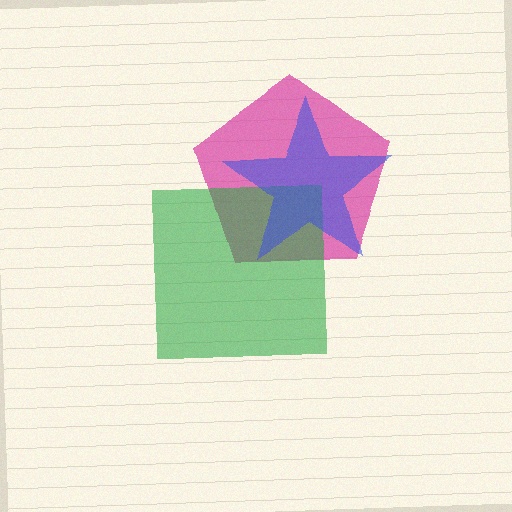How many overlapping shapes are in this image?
There are 3 overlapping shapes in the image.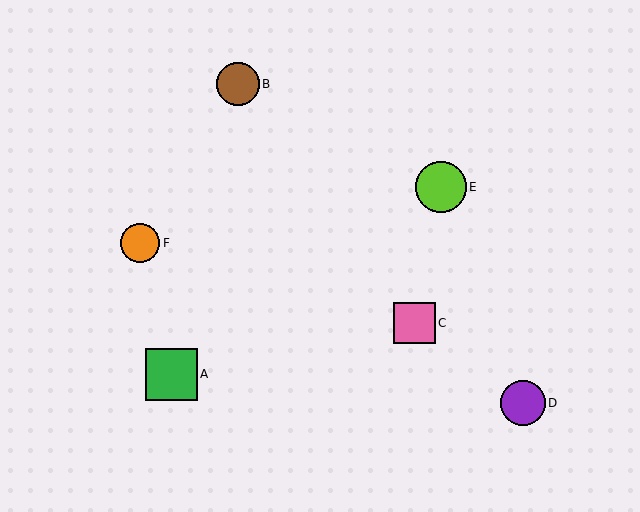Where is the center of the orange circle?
The center of the orange circle is at (140, 243).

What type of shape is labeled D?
Shape D is a purple circle.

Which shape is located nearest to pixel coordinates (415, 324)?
The pink square (labeled C) at (414, 323) is nearest to that location.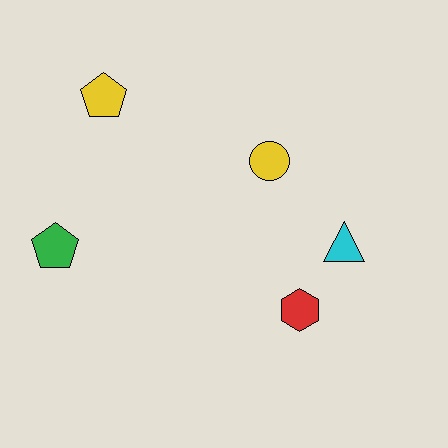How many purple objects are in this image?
There are no purple objects.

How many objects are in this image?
There are 5 objects.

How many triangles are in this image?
There is 1 triangle.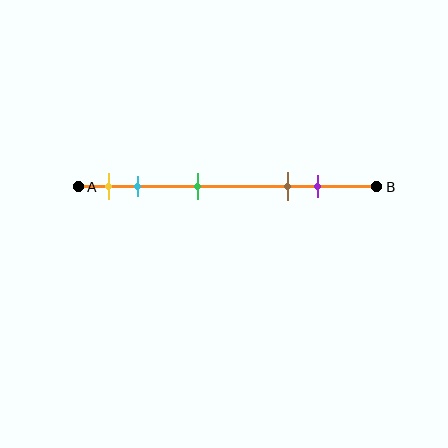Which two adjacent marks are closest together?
The yellow and cyan marks are the closest adjacent pair.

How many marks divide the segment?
There are 5 marks dividing the segment.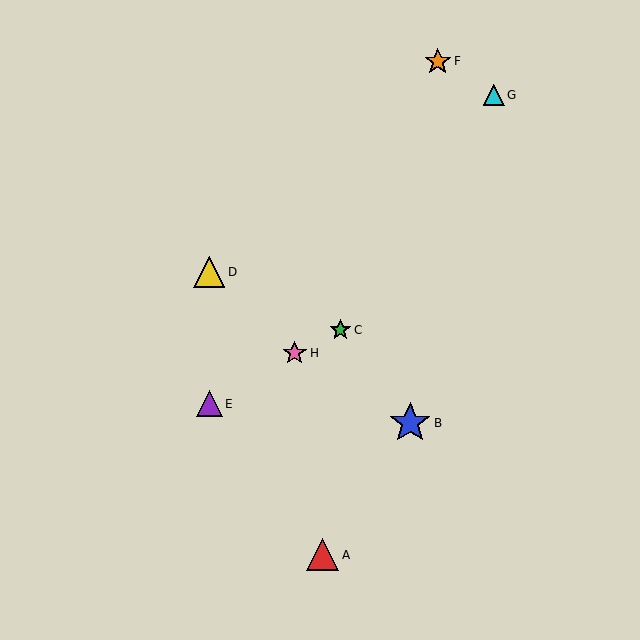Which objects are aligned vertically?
Objects D, E are aligned vertically.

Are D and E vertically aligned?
Yes, both are at x≈209.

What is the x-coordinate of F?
Object F is at x≈438.